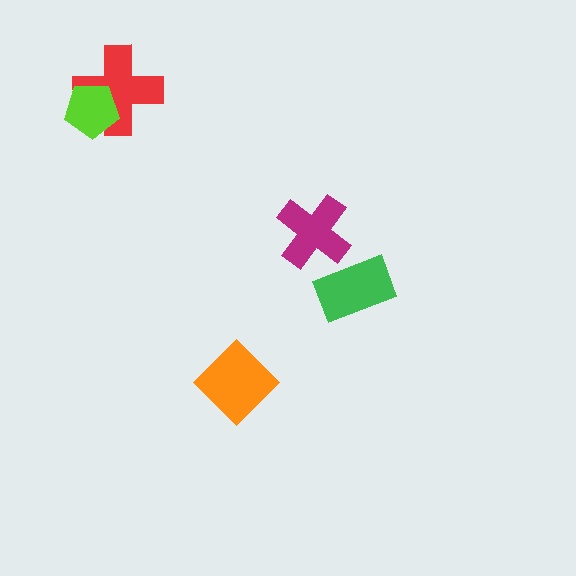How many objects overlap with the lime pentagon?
1 object overlaps with the lime pentagon.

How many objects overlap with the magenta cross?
0 objects overlap with the magenta cross.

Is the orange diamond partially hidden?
No, no other shape covers it.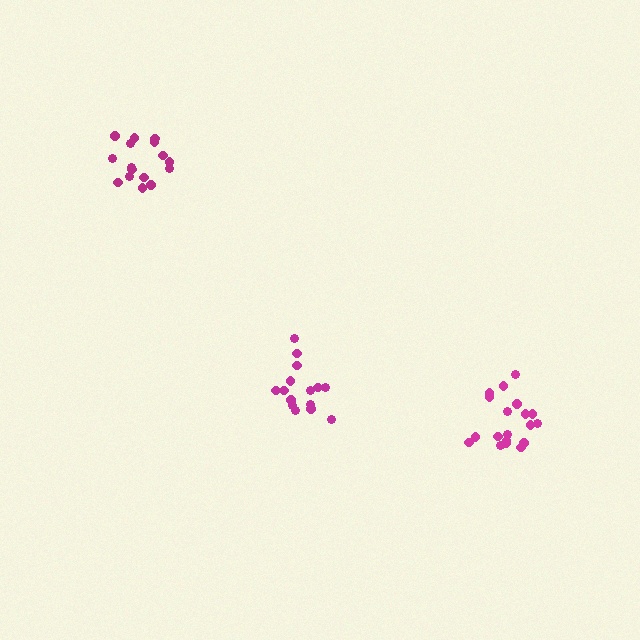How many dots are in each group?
Group 1: 16 dots, Group 2: 15 dots, Group 3: 19 dots (50 total).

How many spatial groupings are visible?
There are 3 spatial groupings.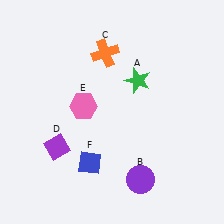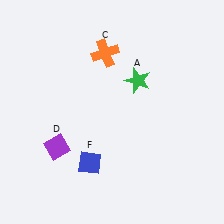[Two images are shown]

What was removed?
The purple circle (B), the pink hexagon (E) were removed in Image 2.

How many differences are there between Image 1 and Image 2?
There are 2 differences between the two images.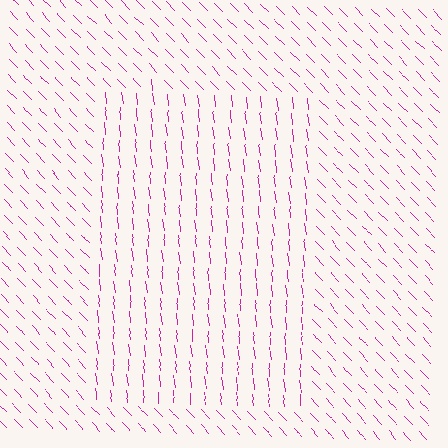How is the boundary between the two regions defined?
The boundary is defined purely by a change in line orientation (approximately 37 degrees difference). All lines are the same color and thickness.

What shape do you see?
I see a rectangle.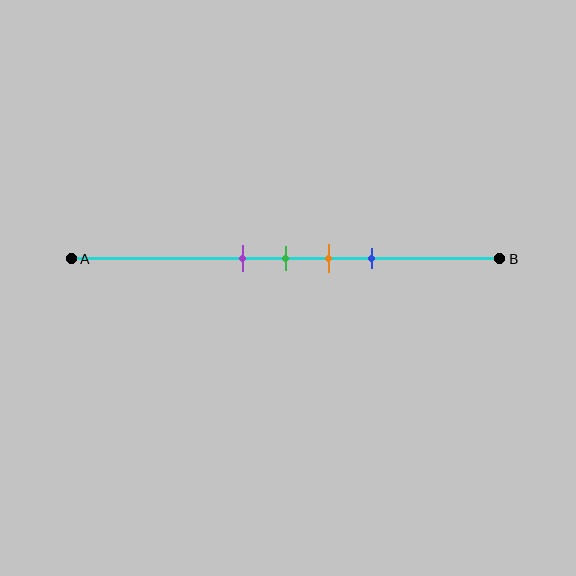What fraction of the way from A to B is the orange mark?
The orange mark is approximately 60% (0.6) of the way from A to B.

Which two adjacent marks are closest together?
The purple and green marks are the closest adjacent pair.